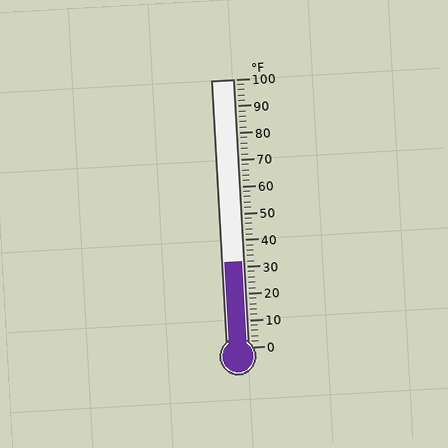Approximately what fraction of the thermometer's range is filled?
The thermometer is filled to approximately 30% of its range.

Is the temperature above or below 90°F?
The temperature is below 90°F.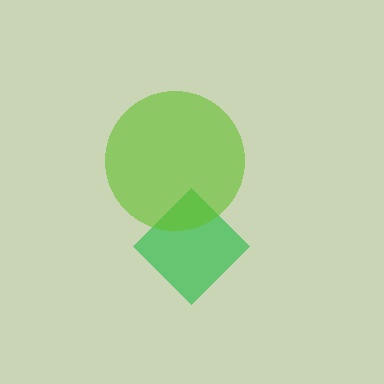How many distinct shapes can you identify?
There are 2 distinct shapes: a green diamond, a lime circle.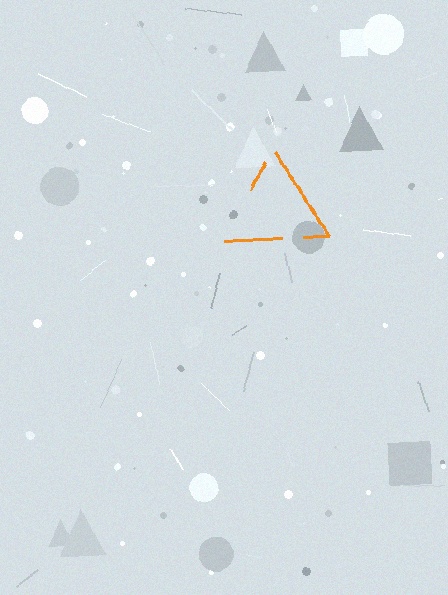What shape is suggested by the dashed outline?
The dashed outline suggests a triangle.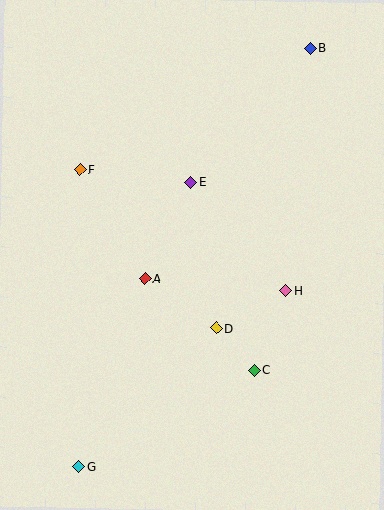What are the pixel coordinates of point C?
Point C is at (254, 371).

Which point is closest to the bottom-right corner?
Point C is closest to the bottom-right corner.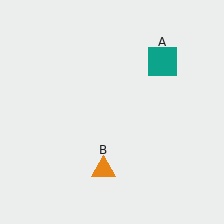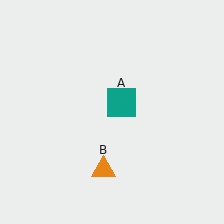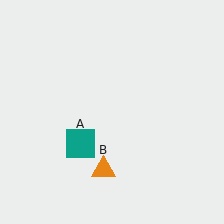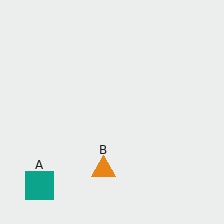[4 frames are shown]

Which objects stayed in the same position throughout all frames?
Orange triangle (object B) remained stationary.